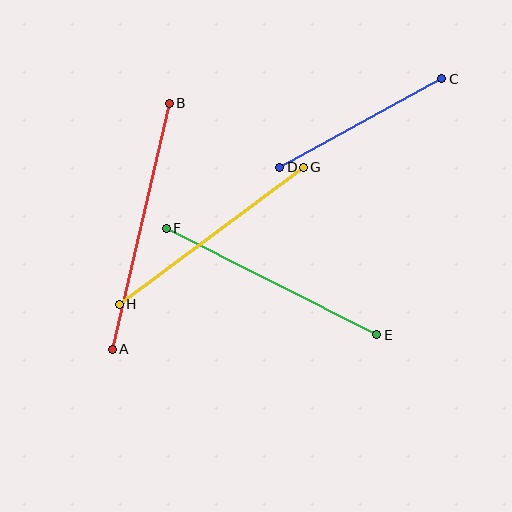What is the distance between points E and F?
The distance is approximately 236 pixels.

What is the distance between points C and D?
The distance is approximately 185 pixels.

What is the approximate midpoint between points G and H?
The midpoint is at approximately (211, 236) pixels.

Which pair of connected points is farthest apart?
Points A and B are farthest apart.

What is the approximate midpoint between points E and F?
The midpoint is at approximately (272, 282) pixels.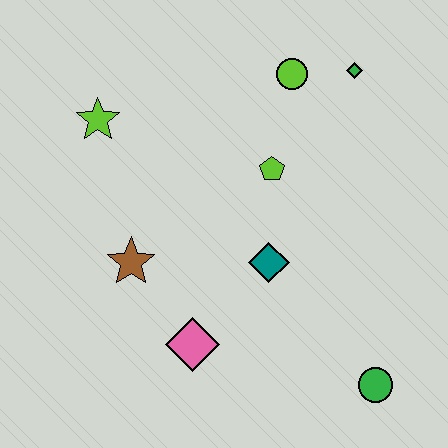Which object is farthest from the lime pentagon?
The green circle is farthest from the lime pentagon.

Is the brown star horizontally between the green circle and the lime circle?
No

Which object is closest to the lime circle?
The green diamond is closest to the lime circle.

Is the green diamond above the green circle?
Yes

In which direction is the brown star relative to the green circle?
The brown star is to the left of the green circle.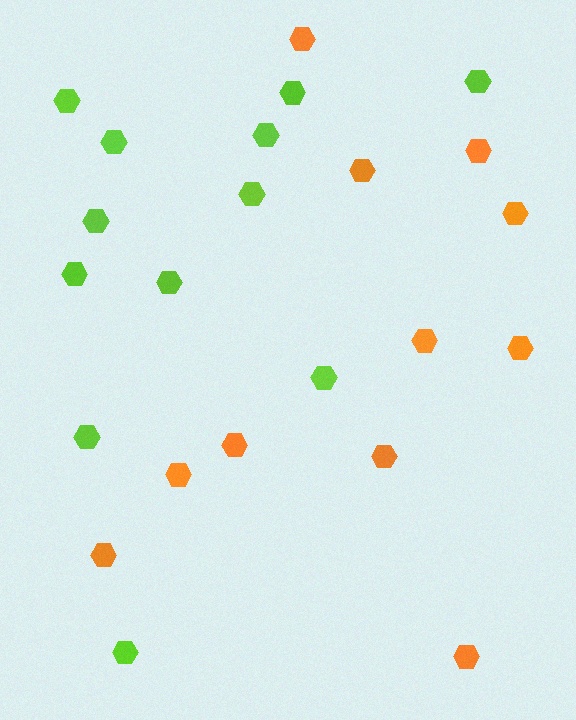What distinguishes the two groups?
There are 2 groups: one group of orange hexagons (11) and one group of lime hexagons (12).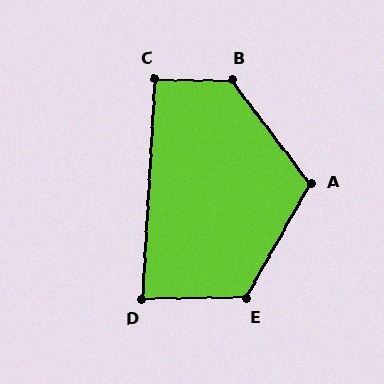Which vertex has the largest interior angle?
B, at approximately 128 degrees.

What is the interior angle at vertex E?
Approximately 120 degrees (obtuse).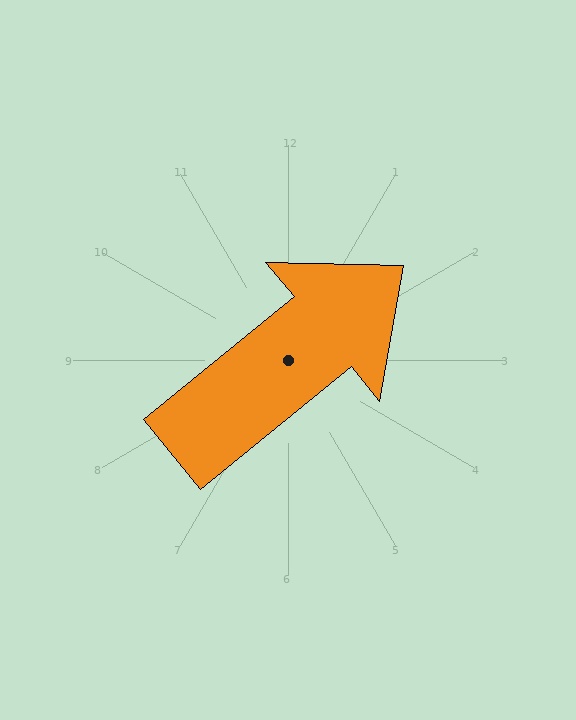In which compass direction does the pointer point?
Northeast.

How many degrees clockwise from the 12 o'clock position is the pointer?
Approximately 51 degrees.